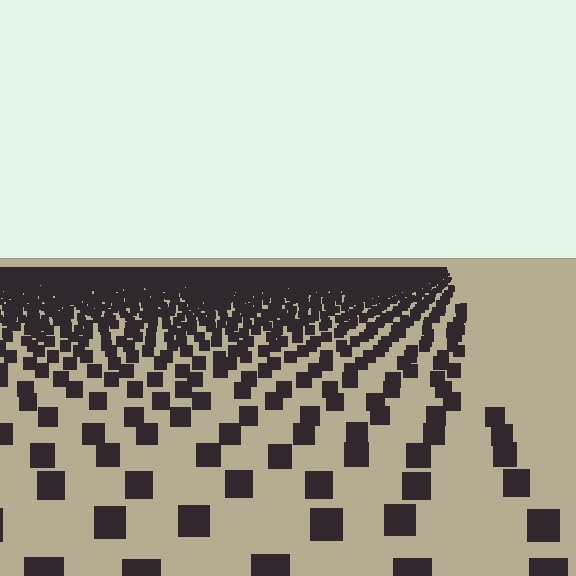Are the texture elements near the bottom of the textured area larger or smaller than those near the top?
Larger. Near the bottom, elements are closer to the viewer and appear at a bigger on-screen size.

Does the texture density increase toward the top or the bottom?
Density increases toward the top.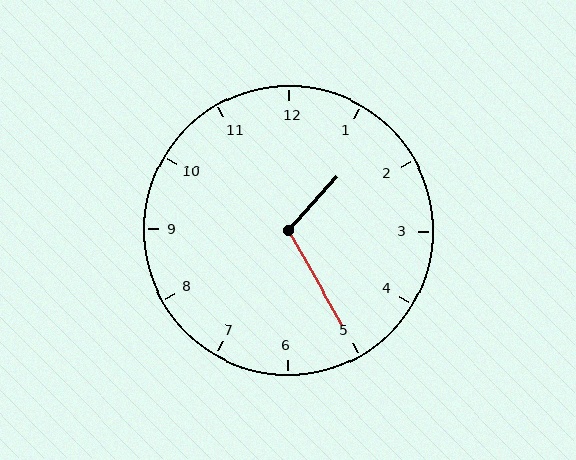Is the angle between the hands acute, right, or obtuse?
It is obtuse.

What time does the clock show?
1:25.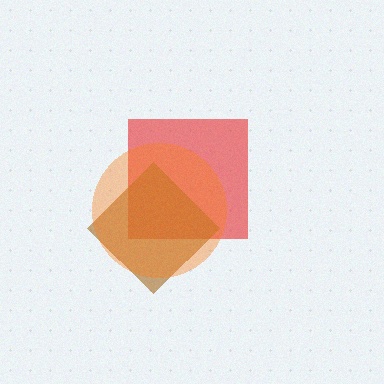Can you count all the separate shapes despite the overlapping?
Yes, there are 3 separate shapes.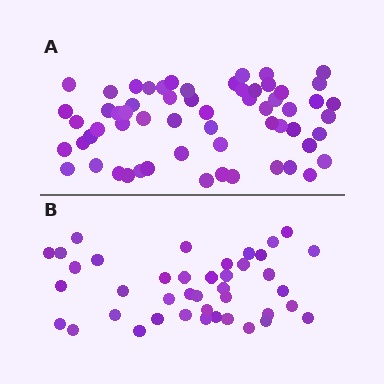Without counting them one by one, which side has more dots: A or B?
Region A (the top region) has more dots.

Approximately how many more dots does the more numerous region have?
Region A has approximately 20 more dots than region B.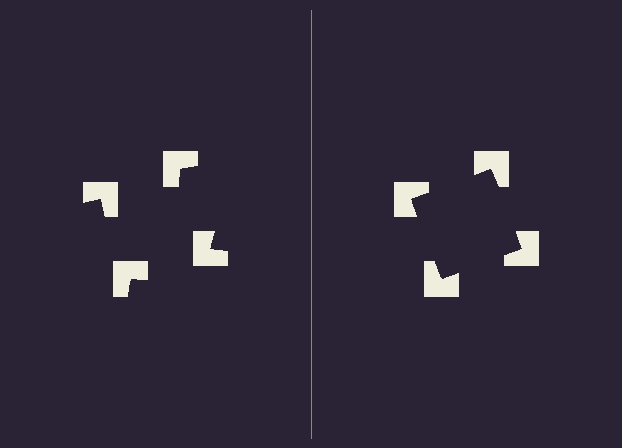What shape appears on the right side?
An illusory square.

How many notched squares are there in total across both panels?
8 — 4 on each side.